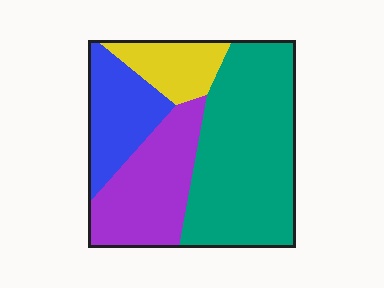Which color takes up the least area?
Yellow, at roughly 10%.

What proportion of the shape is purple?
Purple covers about 25% of the shape.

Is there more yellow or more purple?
Purple.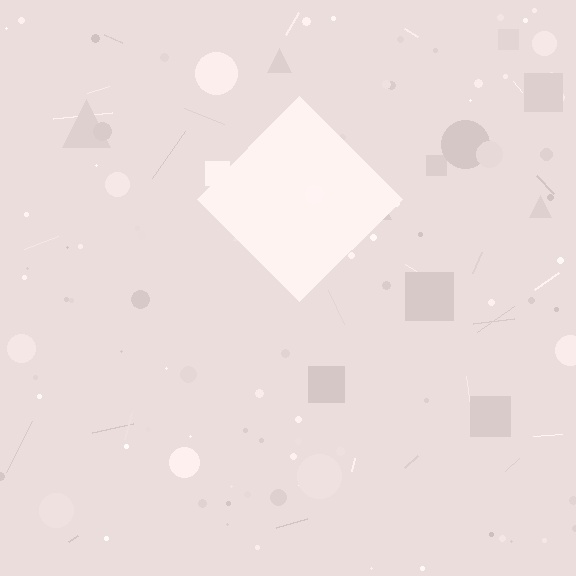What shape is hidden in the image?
A diamond is hidden in the image.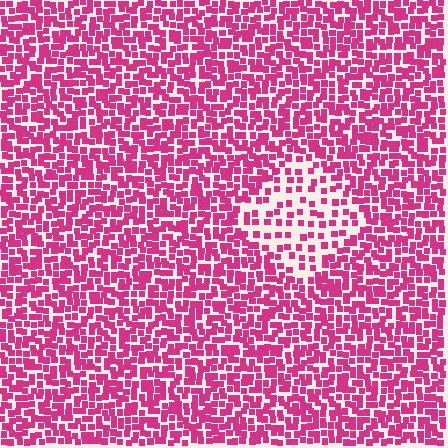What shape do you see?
I see a diamond.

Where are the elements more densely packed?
The elements are more densely packed outside the diamond boundary.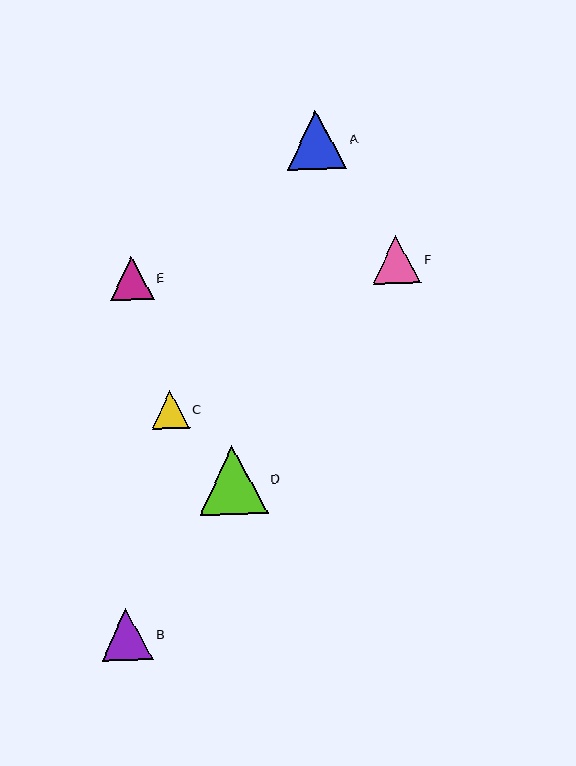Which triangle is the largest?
Triangle D is the largest with a size of approximately 68 pixels.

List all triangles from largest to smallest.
From largest to smallest: D, A, B, F, E, C.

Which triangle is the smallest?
Triangle C is the smallest with a size of approximately 38 pixels.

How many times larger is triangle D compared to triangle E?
Triangle D is approximately 1.6 times the size of triangle E.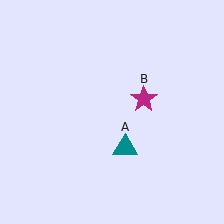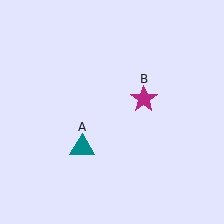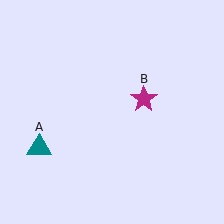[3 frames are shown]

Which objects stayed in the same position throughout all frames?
Magenta star (object B) remained stationary.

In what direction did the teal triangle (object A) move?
The teal triangle (object A) moved left.